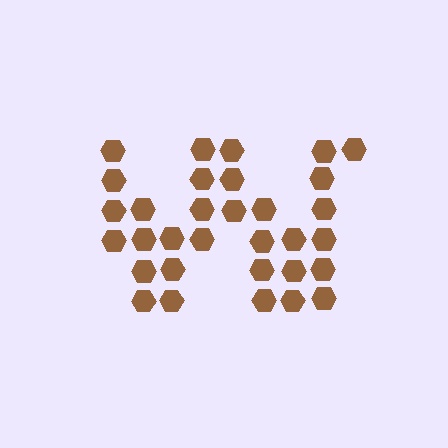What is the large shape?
The large shape is the letter W.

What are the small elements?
The small elements are hexagons.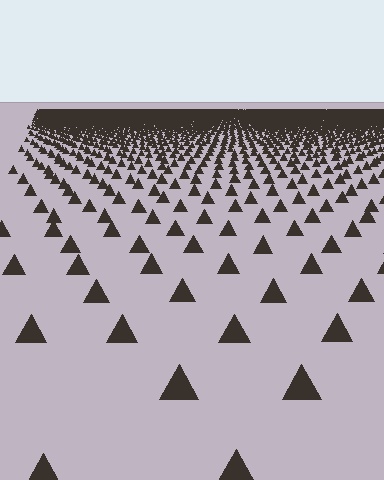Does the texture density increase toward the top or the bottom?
Density increases toward the top.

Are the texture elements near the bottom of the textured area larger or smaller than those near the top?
Larger. Near the bottom, elements are closer to the viewer and appear at a bigger on-screen size.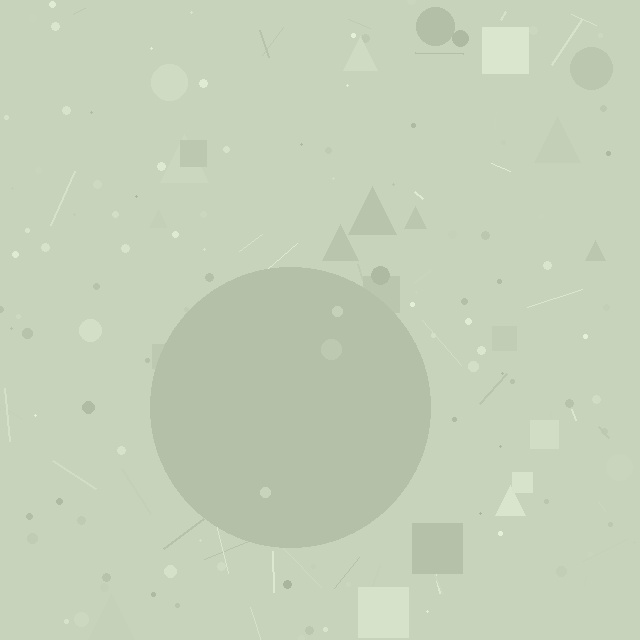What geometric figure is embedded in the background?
A circle is embedded in the background.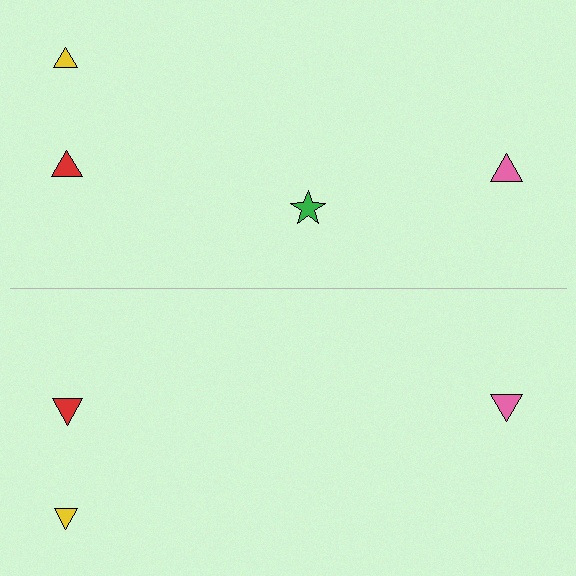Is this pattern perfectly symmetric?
No, the pattern is not perfectly symmetric. A green star is missing from the bottom side.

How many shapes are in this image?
There are 7 shapes in this image.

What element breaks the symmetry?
A green star is missing from the bottom side.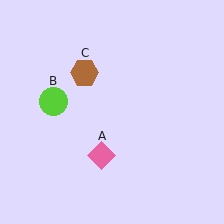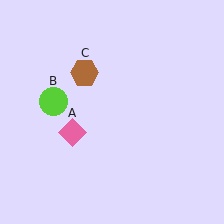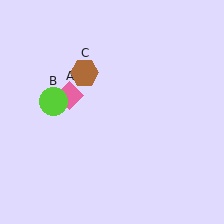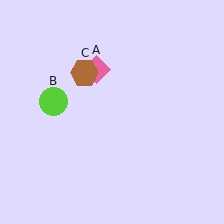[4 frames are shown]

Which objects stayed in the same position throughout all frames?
Lime circle (object B) and brown hexagon (object C) remained stationary.